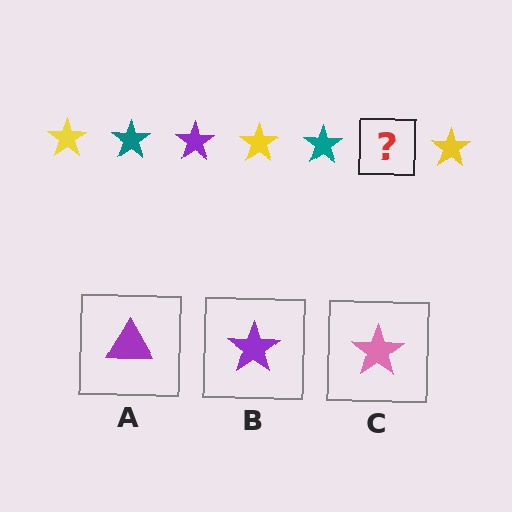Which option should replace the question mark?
Option B.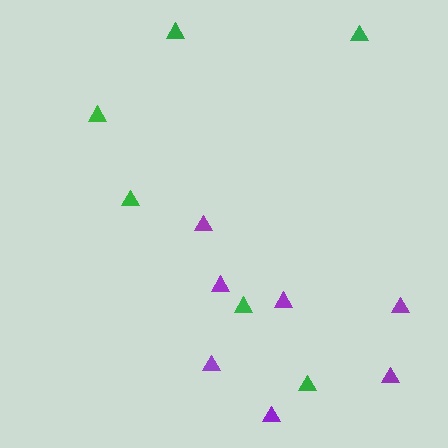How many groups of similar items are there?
There are 2 groups: one group of green triangles (6) and one group of purple triangles (7).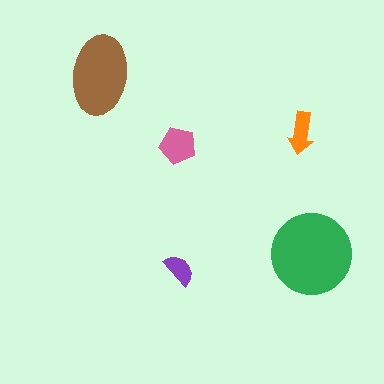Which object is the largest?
The green circle.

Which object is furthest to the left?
The brown ellipse is leftmost.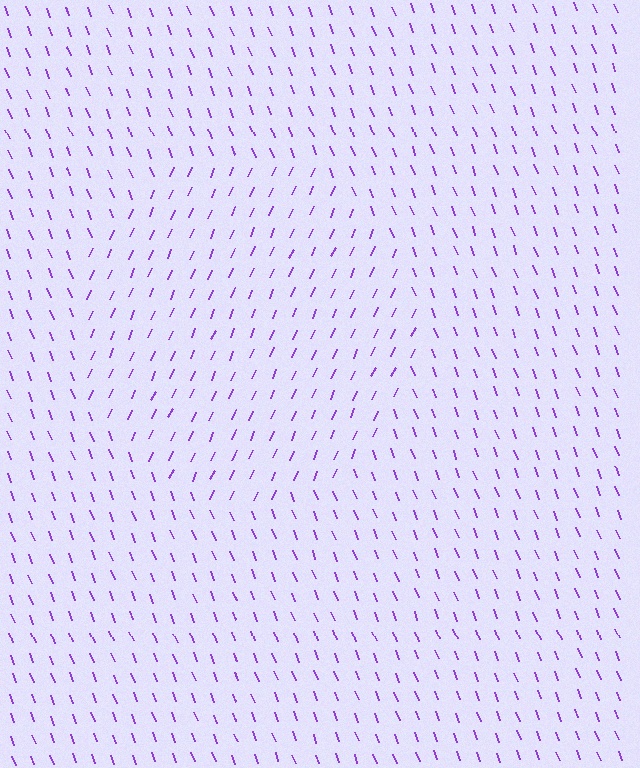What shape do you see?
I see a circle.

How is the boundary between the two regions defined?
The boundary is defined purely by a change in line orientation (approximately 45 degrees difference). All lines are the same color and thickness.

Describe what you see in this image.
The image is filled with small purple line segments. A circle region in the image has lines oriented differently from the surrounding lines, creating a visible texture boundary.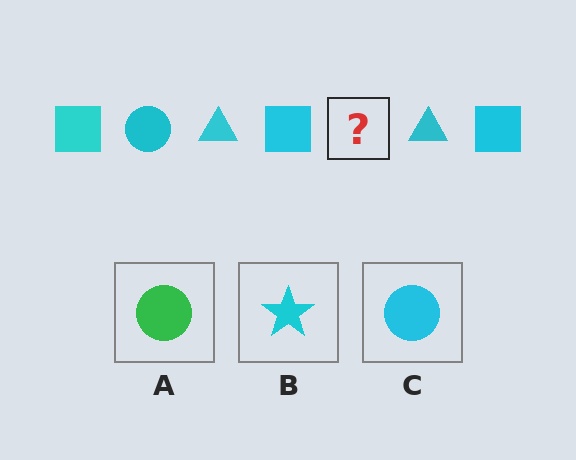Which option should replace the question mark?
Option C.